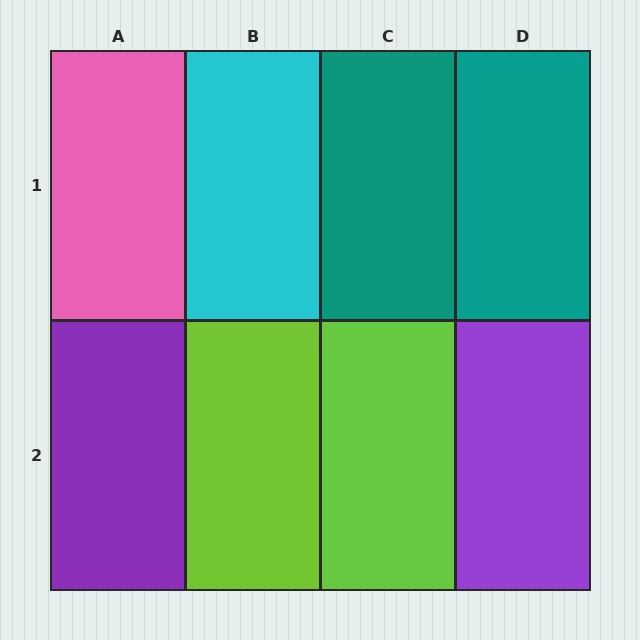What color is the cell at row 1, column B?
Cyan.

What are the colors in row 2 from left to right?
Purple, lime, lime, purple.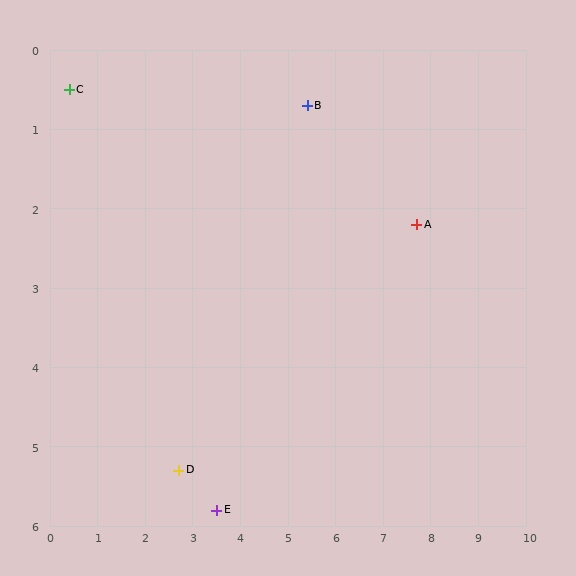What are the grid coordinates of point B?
Point B is at approximately (5.4, 0.7).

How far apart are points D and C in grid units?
Points D and C are about 5.3 grid units apart.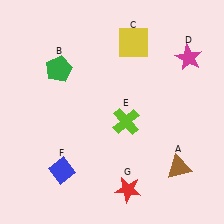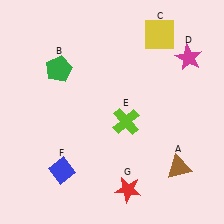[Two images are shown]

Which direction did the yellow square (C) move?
The yellow square (C) moved right.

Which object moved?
The yellow square (C) moved right.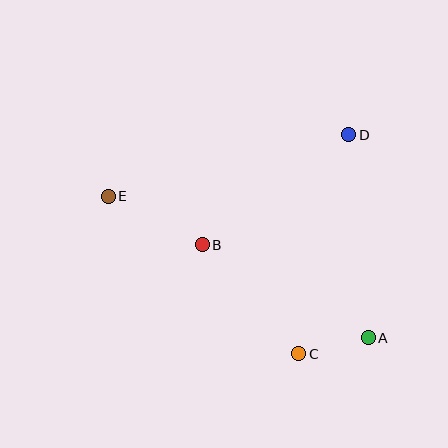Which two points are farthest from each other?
Points A and E are farthest from each other.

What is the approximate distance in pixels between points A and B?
The distance between A and B is approximately 190 pixels.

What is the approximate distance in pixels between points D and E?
The distance between D and E is approximately 248 pixels.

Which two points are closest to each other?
Points A and C are closest to each other.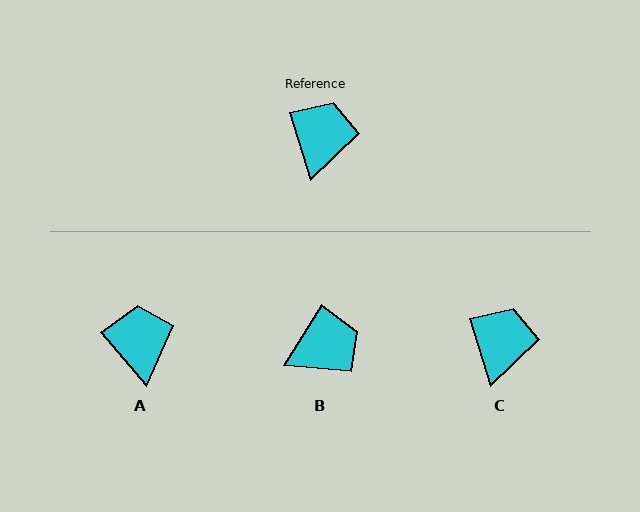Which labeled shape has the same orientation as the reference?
C.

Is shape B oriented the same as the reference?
No, it is off by about 49 degrees.